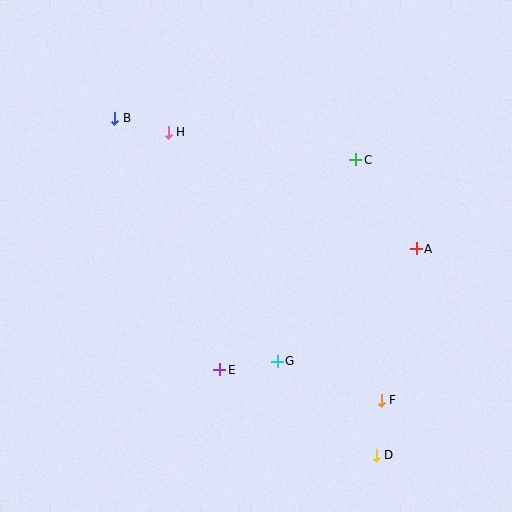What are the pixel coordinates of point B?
Point B is at (115, 118).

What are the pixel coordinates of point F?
Point F is at (381, 400).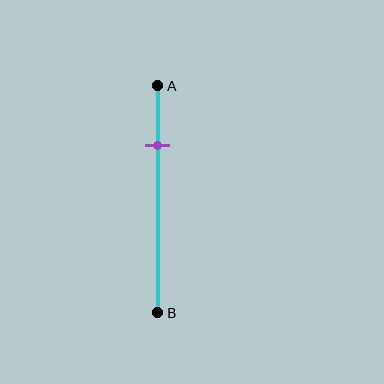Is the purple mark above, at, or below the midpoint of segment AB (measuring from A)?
The purple mark is above the midpoint of segment AB.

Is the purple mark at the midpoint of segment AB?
No, the mark is at about 25% from A, not at the 50% midpoint.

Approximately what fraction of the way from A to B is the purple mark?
The purple mark is approximately 25% of the way from A to B.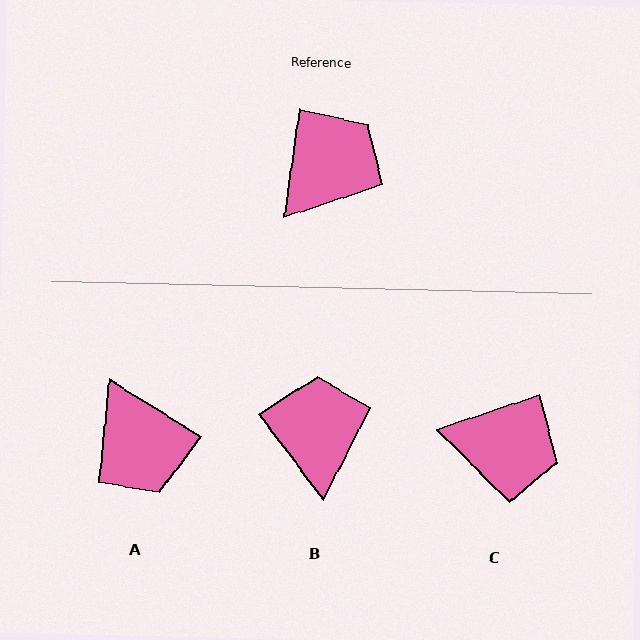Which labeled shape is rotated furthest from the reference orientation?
A, about 114 degrees away.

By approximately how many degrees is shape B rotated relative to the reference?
Approximately 45 degrees counter-clockwise.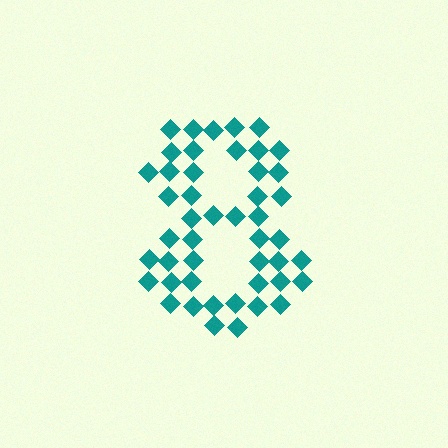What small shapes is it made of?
It is made of small diamonds.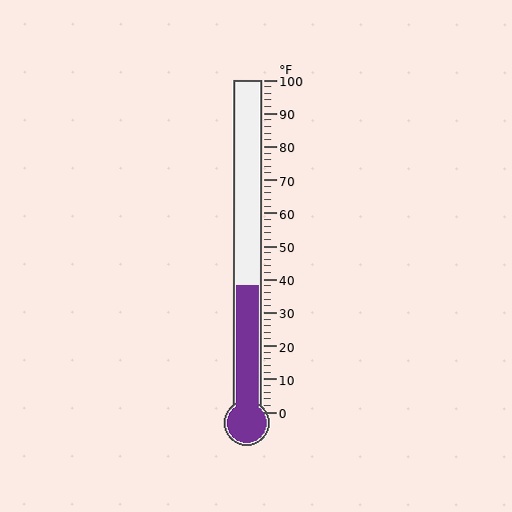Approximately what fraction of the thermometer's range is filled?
The thermometer is filled to approximately 40% of its range.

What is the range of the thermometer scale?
The thermometer scale ranges from 0°F to 100°F.